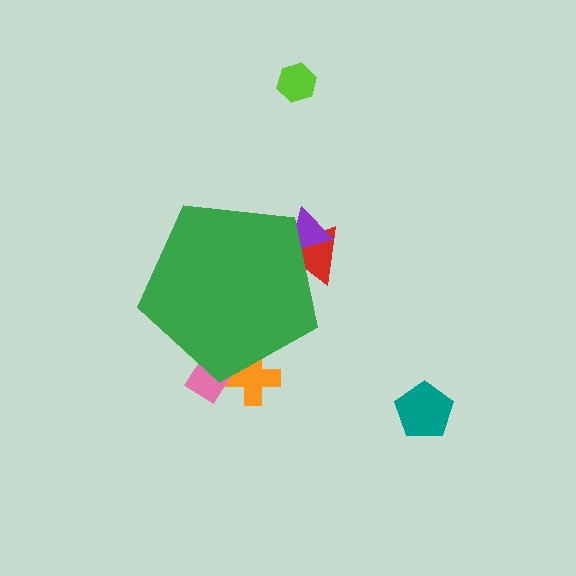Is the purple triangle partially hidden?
Yes, the purple triangle is partially hidden behind the green pentagon.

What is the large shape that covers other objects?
A green pentagon.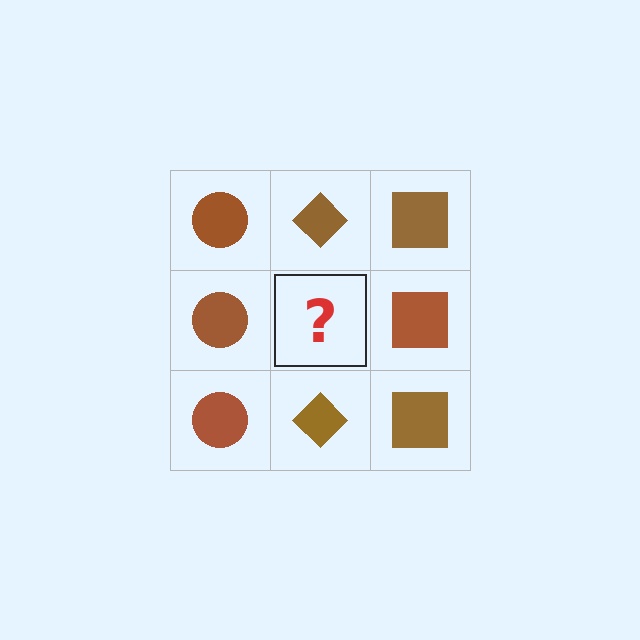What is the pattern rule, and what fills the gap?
The rule is that each column has a consistent shape. The gap should be filled with a brown diamond.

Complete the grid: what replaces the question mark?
The question mark should be replaced with a brown diamond.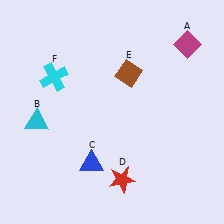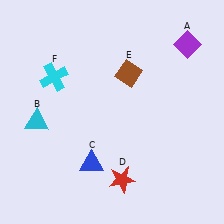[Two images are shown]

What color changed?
The diamond (A) changed from magenta in Image 1 to purple in Image 2.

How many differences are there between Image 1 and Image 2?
There is 1 difference between the two images.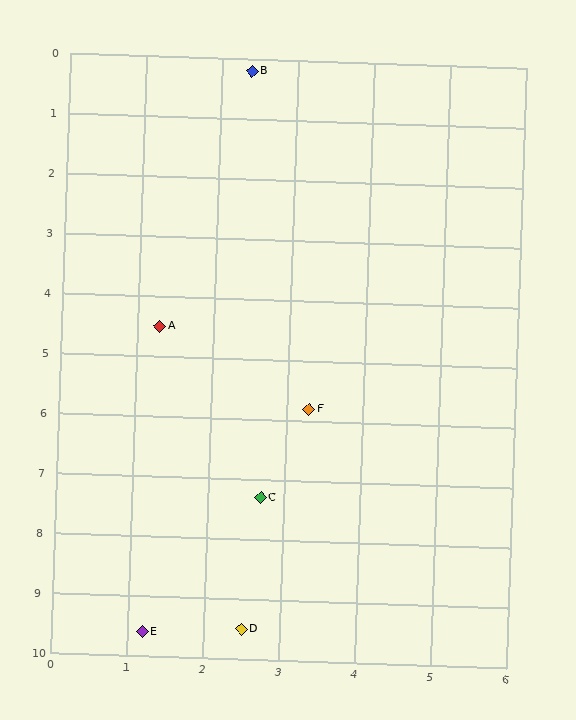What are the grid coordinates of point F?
Point F is at approximately (3.3, 5.8).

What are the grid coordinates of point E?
Point E is at approximately (1.2, 9.6).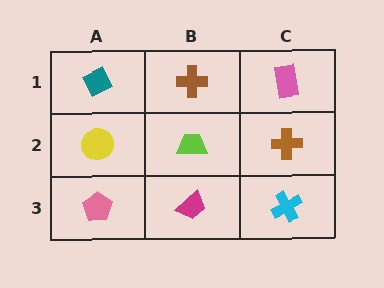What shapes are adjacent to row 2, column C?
A pink rectangle (row 1, column C), a cyan cross (row 3, column C), a lime trapezoid (row 2, column B).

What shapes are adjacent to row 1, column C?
A brown cross (row 2, column C), a brown cross (row 1, column B).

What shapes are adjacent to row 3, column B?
A lime trapezoid (row 2, column B), a pink pentagon (row 3, column A), a cyan cross (row 3, column C).